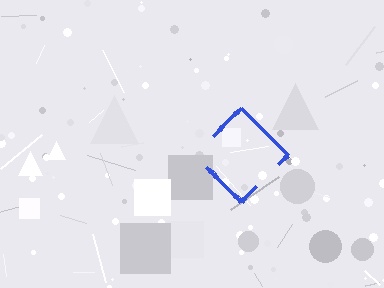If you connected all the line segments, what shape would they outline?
They would outline a diamond.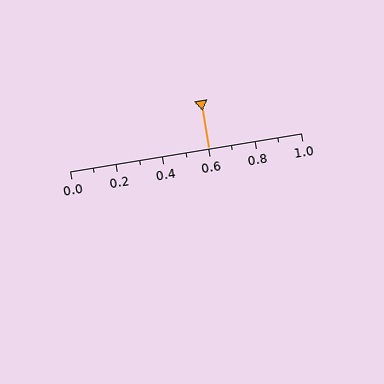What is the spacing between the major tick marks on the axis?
The major ticks are spaced 0.2 apart.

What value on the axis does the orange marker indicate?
The marker indicates approximately 0.6.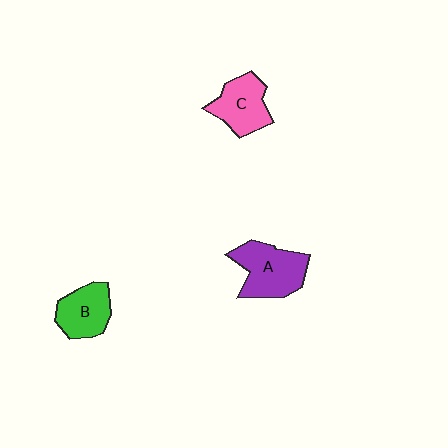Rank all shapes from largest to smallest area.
From largest to smallest: A (purple), C (pink), B (green).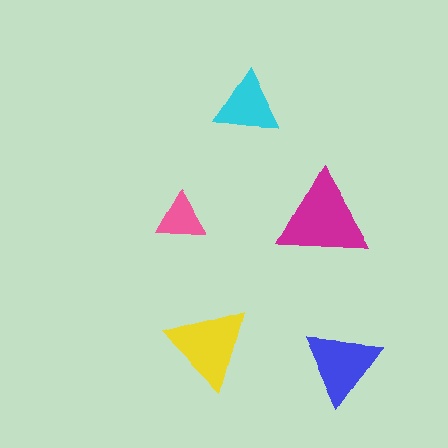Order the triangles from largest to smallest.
the magenta one, the yellow one, the blue one, the cyan one, the pink one.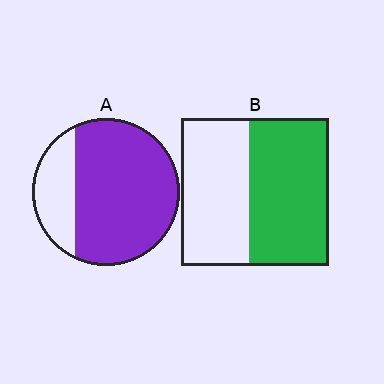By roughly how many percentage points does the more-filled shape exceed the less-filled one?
By roughly 20 percentage points (A over B).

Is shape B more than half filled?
Yes.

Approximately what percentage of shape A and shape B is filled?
A is approximately 75% and B is approximately 55%.